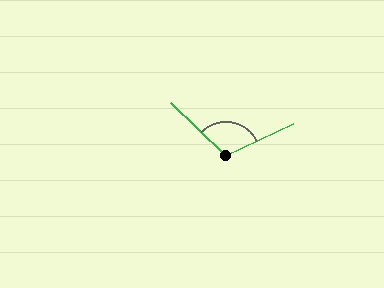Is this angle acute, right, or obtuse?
It is obtuse.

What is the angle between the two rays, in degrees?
Approximately 111 degrees.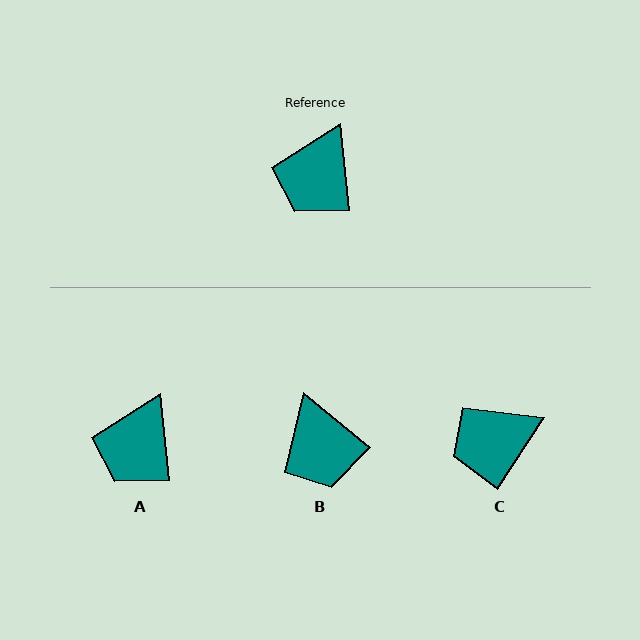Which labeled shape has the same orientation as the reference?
A.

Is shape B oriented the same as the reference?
No, it is off by about 44 degrees.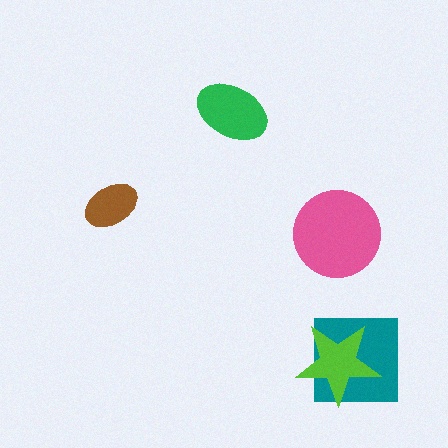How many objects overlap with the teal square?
1 object overlaps with the teal square.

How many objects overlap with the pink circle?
0 objects overlap with the pink circle.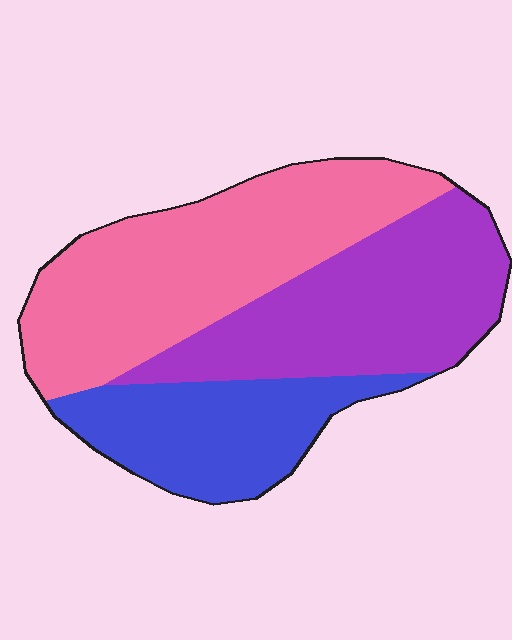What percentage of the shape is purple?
Purple covers roughly 35% of the shape.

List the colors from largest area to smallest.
From largest to smallest: pink, purple, blue.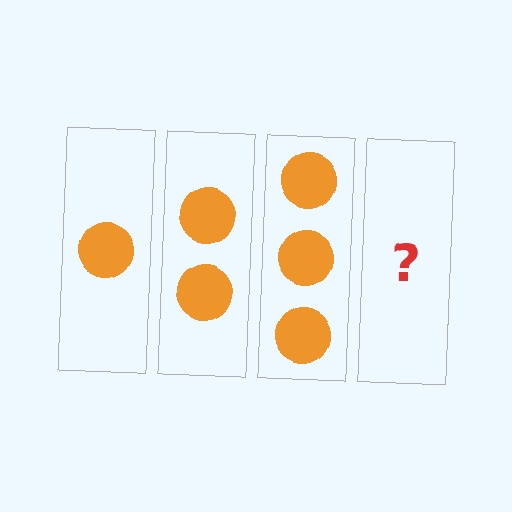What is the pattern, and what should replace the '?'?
The pattern is that each step adds one more circle. The '?' should be 4 circles.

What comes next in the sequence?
The next element should be 4 circles.